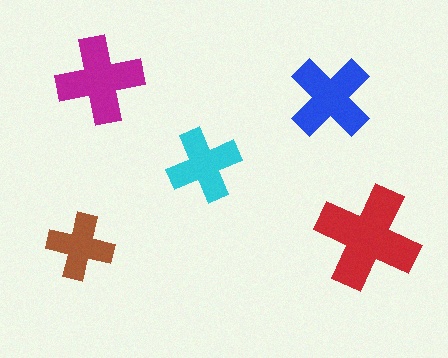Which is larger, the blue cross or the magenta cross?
The magenta one.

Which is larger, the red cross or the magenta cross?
The red one.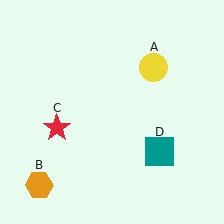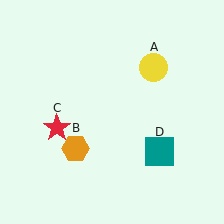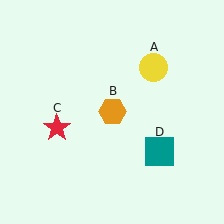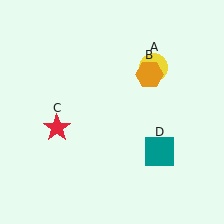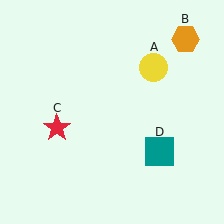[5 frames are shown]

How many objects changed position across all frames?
1 object changed position: orange hexagon (object B).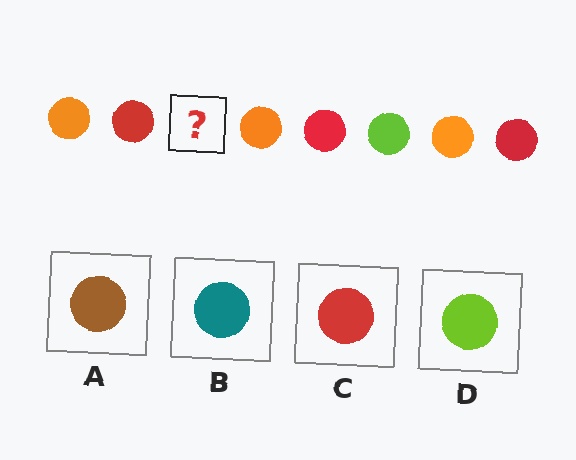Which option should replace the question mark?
Option D.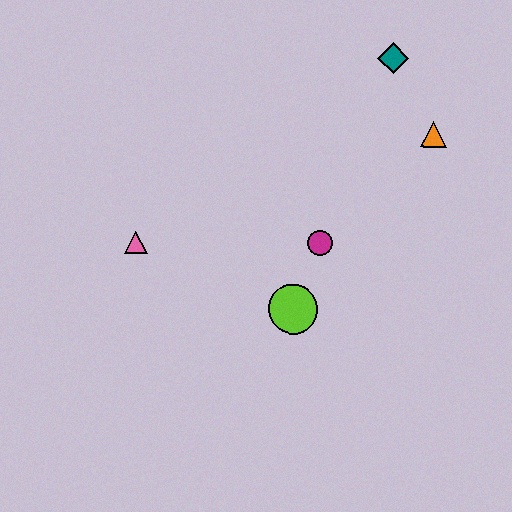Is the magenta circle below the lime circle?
No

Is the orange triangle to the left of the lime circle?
No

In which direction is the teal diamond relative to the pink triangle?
The teal diamond is to the right of the pink triangle.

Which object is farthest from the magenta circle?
The teal diamond is farthest from the magenta circle.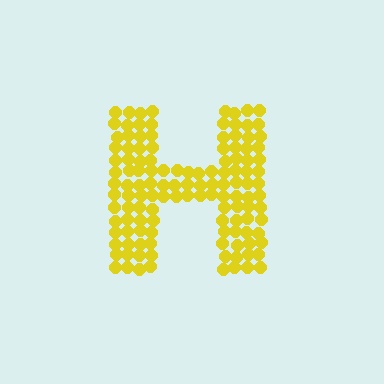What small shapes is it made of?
It is made of small circles.